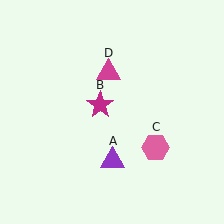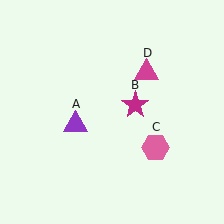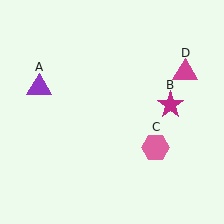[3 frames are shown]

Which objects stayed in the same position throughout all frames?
Pink hexagon (object C) remained stationary.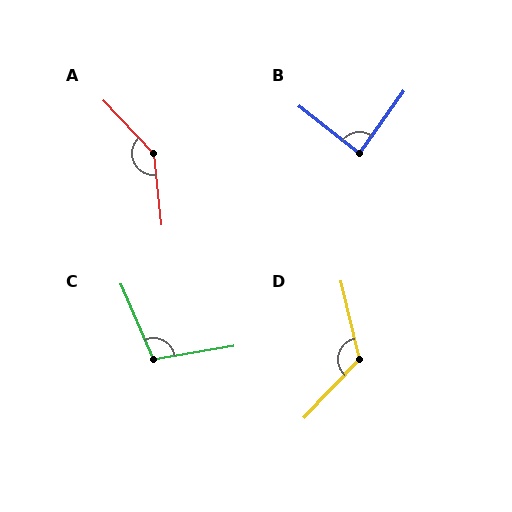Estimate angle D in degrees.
Approximately 124 degrees.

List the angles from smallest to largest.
B (87°), C (104°), D (124°), A (143°).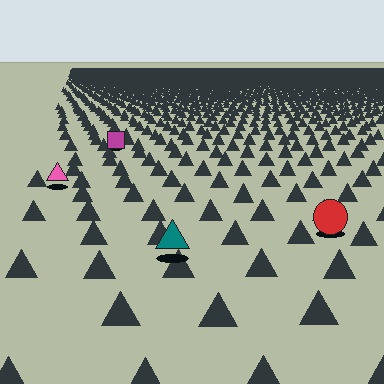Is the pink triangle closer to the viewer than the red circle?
No. The red circle is closer — you can tell from the texture gradient: the ground texture is coarser near it.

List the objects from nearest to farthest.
From nearest to farthest: the teal triangle, the red circle, the pink triangle, the magenta square.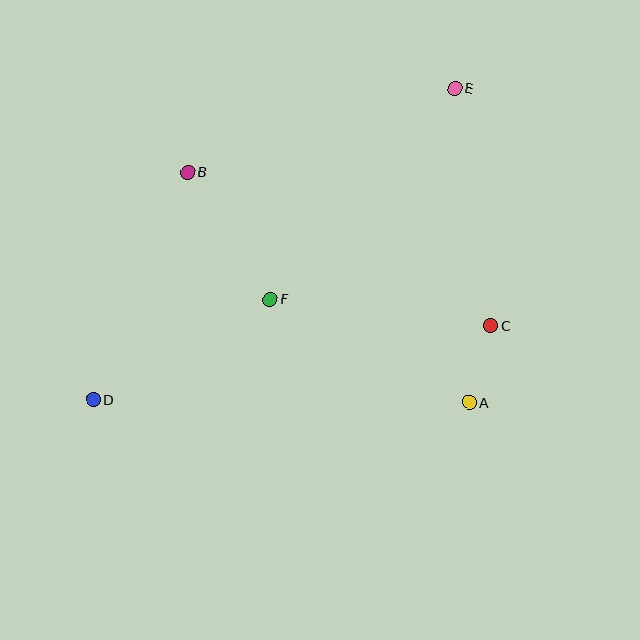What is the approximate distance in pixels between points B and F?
The distance between B and F is approximately 152 pixels.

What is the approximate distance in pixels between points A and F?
The distance between A and F is approximately 224 pixels.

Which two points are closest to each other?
Points A and C are closest to each other.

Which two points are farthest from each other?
Points D and E are farthest from each other.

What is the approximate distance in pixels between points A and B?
The distance between A and B is approximately 364 pixels.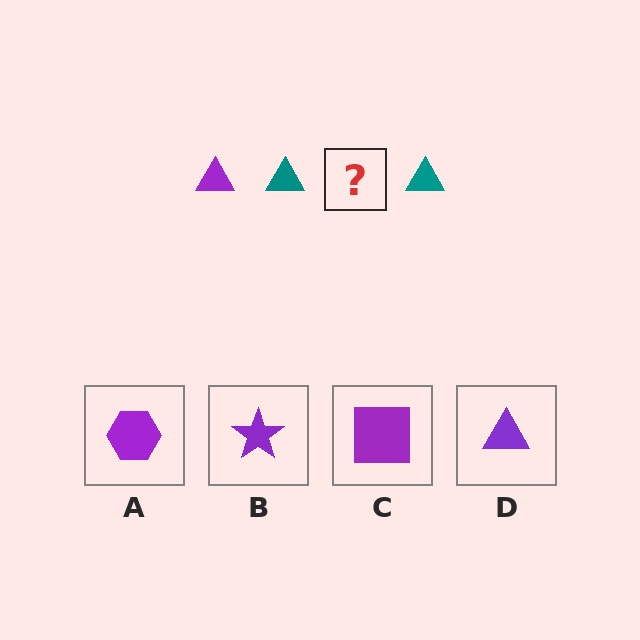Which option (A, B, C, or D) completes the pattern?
D.